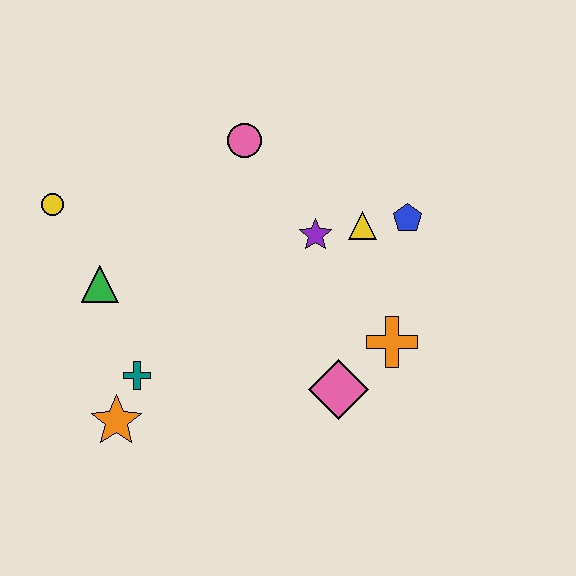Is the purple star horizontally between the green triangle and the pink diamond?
Yes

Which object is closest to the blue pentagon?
The yellow triangle is closest to the blue pentagon.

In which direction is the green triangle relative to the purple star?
The green triangle is to the left of the purple star.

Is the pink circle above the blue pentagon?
Yes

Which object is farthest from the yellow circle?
The orange cross is farthest from the yellow circle.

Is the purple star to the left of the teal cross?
No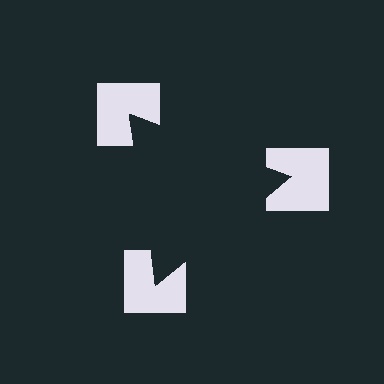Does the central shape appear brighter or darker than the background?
It typically appears slightly darker than the background, even though no actual brightness change is drawn.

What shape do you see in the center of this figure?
An illusory triangle — its edges are inferred from the aligned wedge cuts in the notched squares, not physically drawn.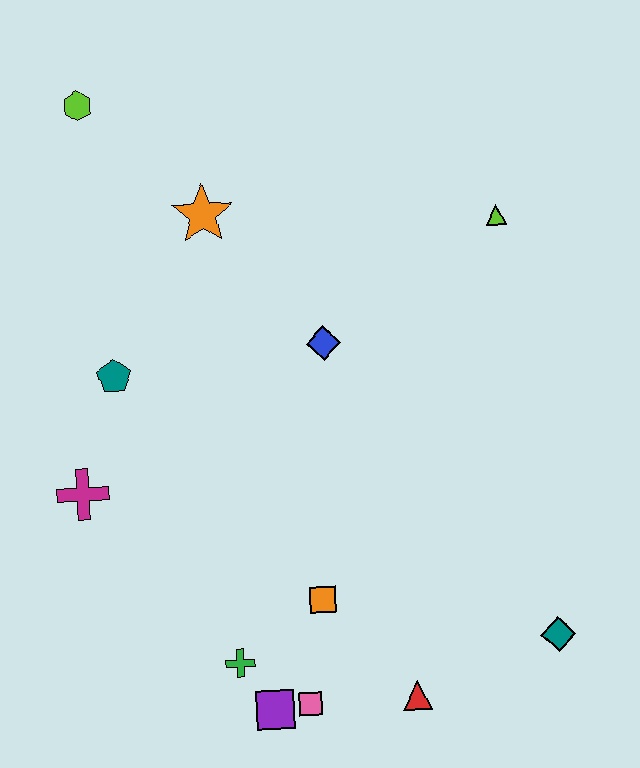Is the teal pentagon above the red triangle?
Yes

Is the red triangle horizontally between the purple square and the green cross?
No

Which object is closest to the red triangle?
The pink square is closest to the red triangle.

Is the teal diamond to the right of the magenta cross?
Yes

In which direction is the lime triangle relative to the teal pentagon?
The lime triangle is to the right of the teal pentagon.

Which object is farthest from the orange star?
The teal diamond is farthest from the orange star.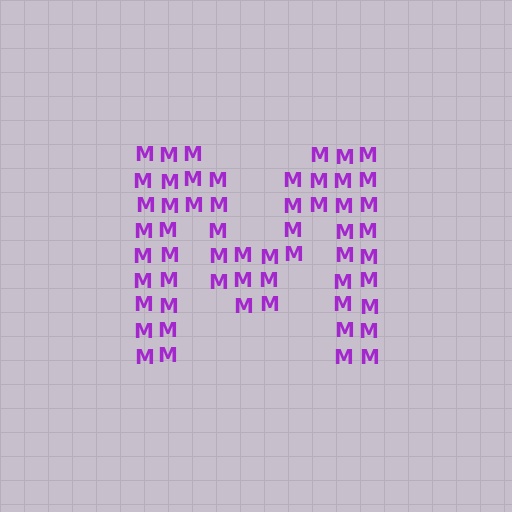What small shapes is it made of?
It is made of small letter M's.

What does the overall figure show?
The overall figure shows the letter M.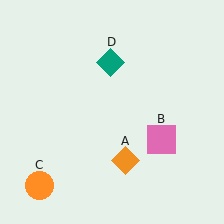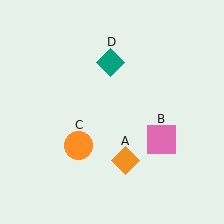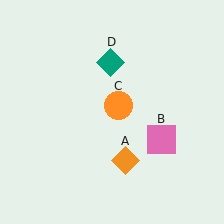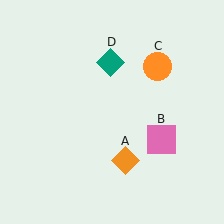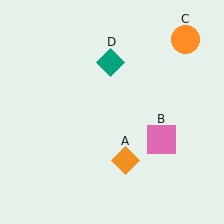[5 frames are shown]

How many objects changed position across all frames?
1 object changed position: orange circle (object C).